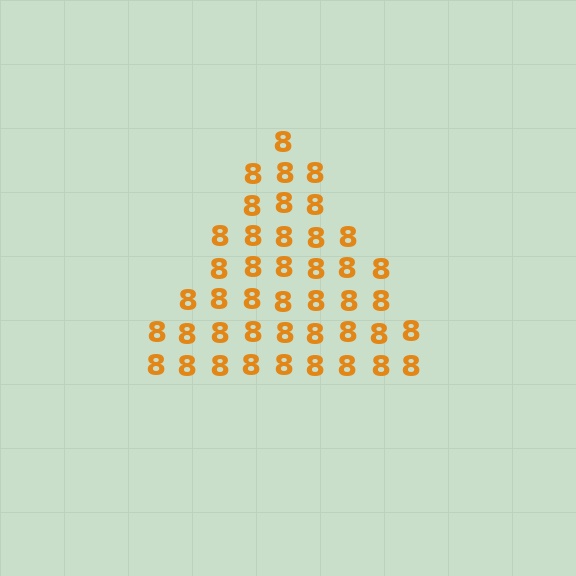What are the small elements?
The small elements are digit 8's.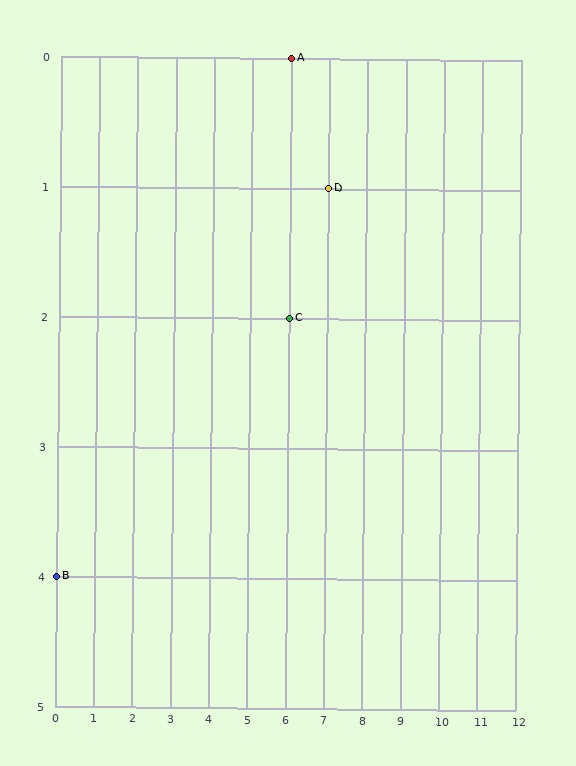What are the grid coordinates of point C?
Point C is at grid coordinates (6, 2).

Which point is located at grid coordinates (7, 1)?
Point D is at (7, 1).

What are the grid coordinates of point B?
Point B is at grid coordinates (0, 4).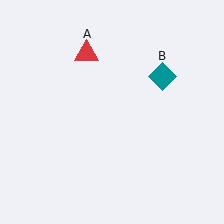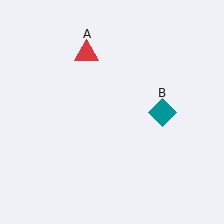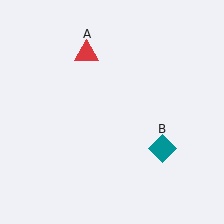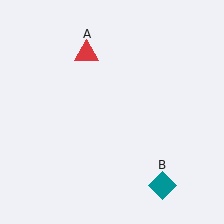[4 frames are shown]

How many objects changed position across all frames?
1 object changed position: teal diamond (object B).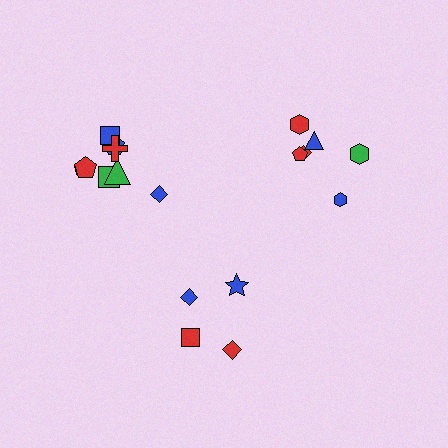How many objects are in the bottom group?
There are 4 objects.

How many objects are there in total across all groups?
There are 18 objects.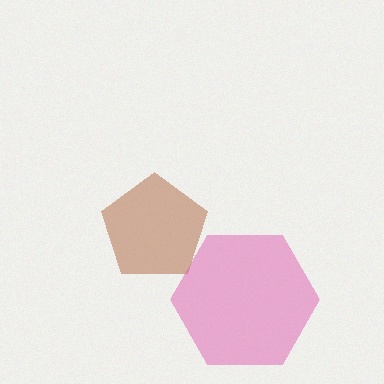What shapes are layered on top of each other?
The layered shapes are: a brown pentagon, a pink hexagon.